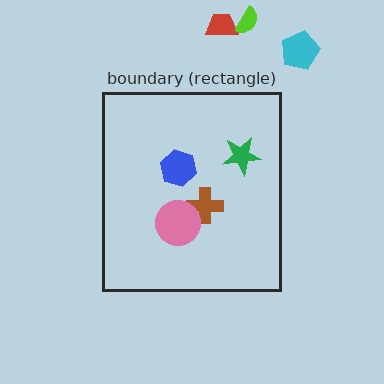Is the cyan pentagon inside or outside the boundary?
Outside.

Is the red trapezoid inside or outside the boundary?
Outside.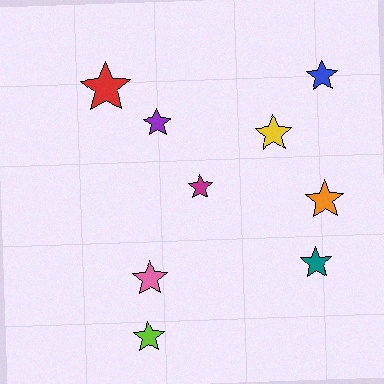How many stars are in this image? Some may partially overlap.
There are 9 stars.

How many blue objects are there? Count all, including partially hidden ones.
There is 1 blue object.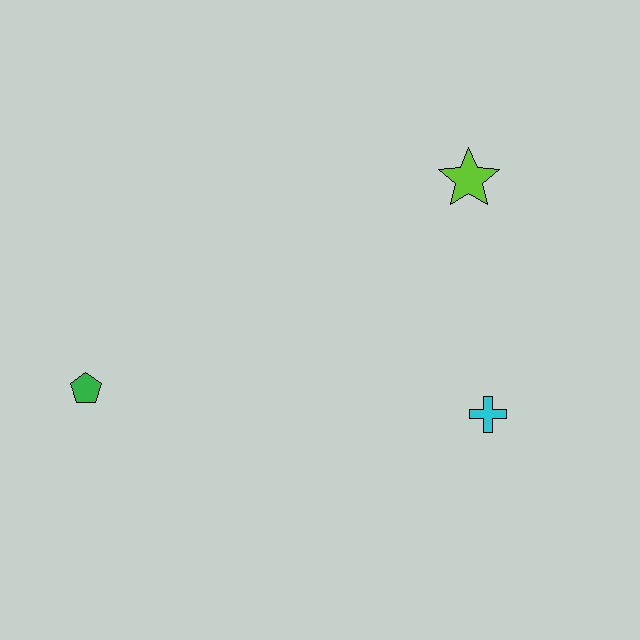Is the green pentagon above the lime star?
No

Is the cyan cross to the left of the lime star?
No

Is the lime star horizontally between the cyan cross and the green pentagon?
Yes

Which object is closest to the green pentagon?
The cyan cross is closest to the green pentagon.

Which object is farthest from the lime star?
The green pentagon is farthest from the lime star.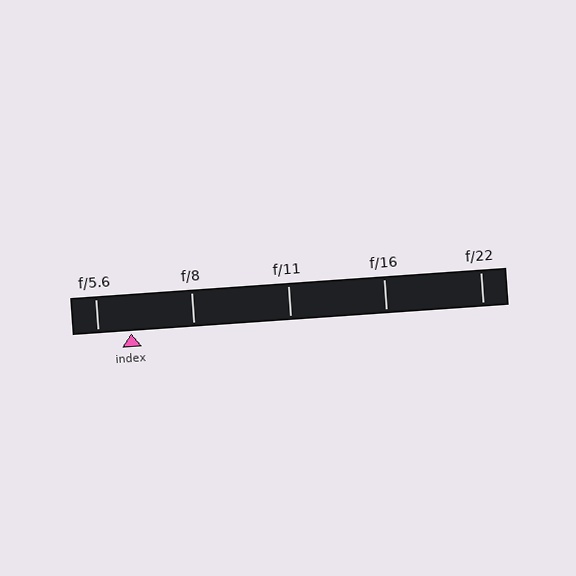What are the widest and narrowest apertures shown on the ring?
The widest aperture shown is f/5.6 and the narrowest is f/22.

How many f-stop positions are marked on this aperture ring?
There are 5 f-stop positions marked.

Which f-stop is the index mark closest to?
The index mark is closest to f/5.6.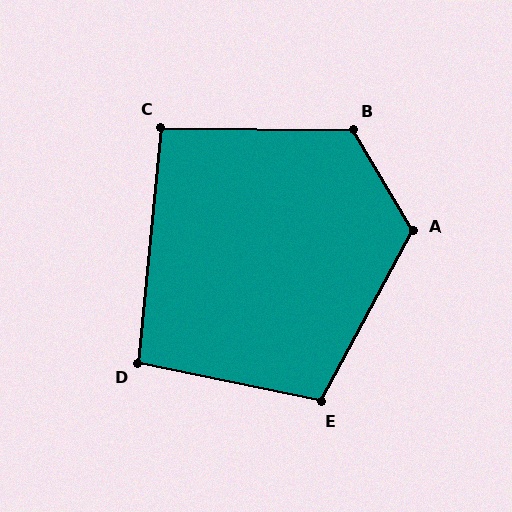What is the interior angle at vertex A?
Approximately 121 degrees (obtuse).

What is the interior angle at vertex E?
Approximately 106 degrees (obtuse).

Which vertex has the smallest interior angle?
C, at approximately 95 degrees.